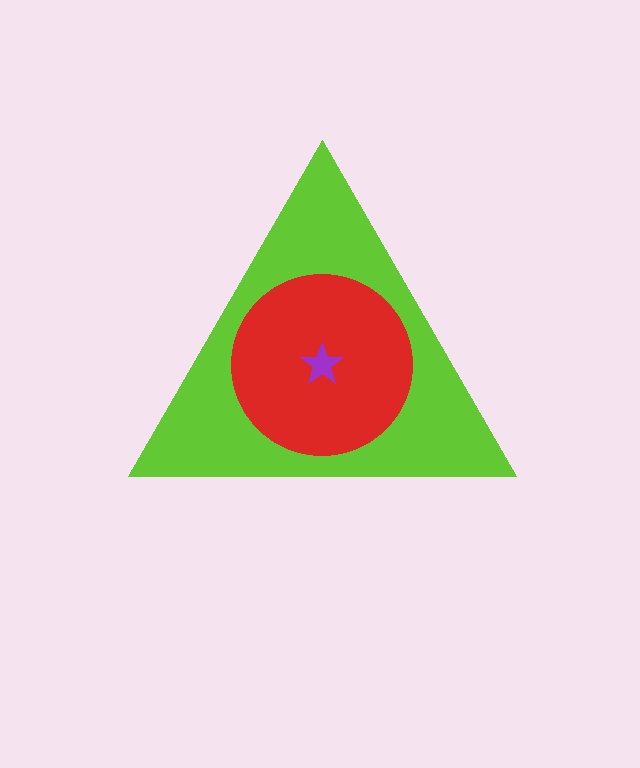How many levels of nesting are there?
3.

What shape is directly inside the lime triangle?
The red circle.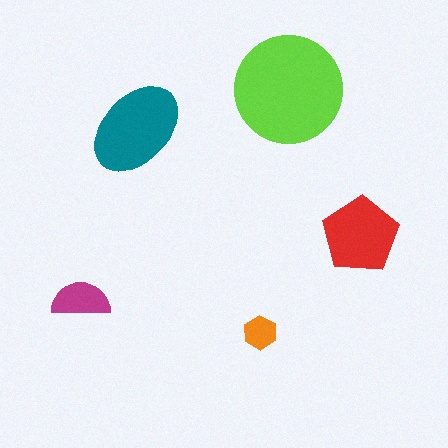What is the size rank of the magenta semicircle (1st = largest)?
4th.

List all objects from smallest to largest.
The orange hexagon, the magenta semicircle, the red pentagon, the teal ellipse, the lime circle.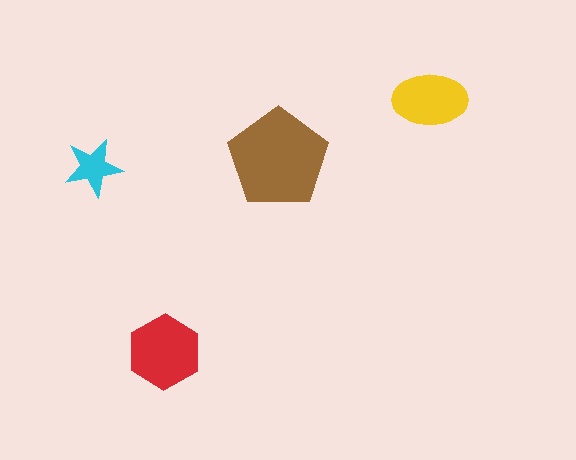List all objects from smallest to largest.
The cyan star, the yellow ellipse, the red hexagon, the brown pentagon.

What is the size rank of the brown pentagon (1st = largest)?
1st.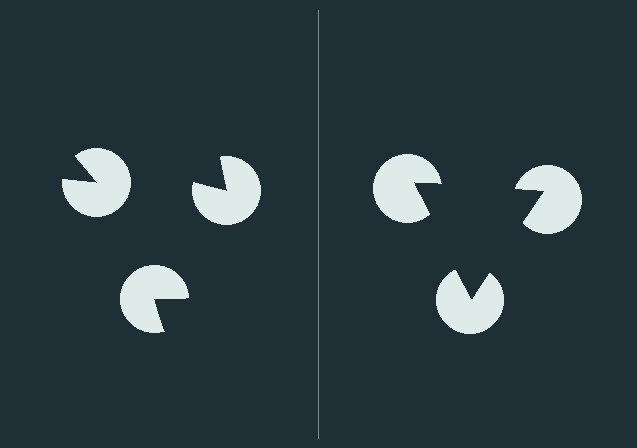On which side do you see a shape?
An illusory triangle appears on the right side. On the left side the wedge cuts are rotated, so no coherent shape forms.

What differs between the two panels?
The pac-man discs are positioned identically on both sides; only the wedge orientations differ. On the right they align to a triangle; on the left they are misaligned.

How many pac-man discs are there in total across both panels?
6 — 3 on each side.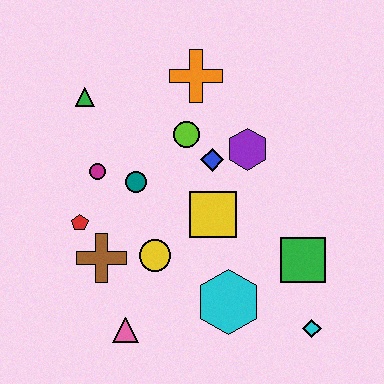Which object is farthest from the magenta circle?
The cyan diamond is farthest from the magenta circle.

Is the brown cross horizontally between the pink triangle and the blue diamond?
No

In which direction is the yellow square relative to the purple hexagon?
The yellow square is below the purple hexagon.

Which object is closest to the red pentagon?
The brown cross is closest to the red pentagon.